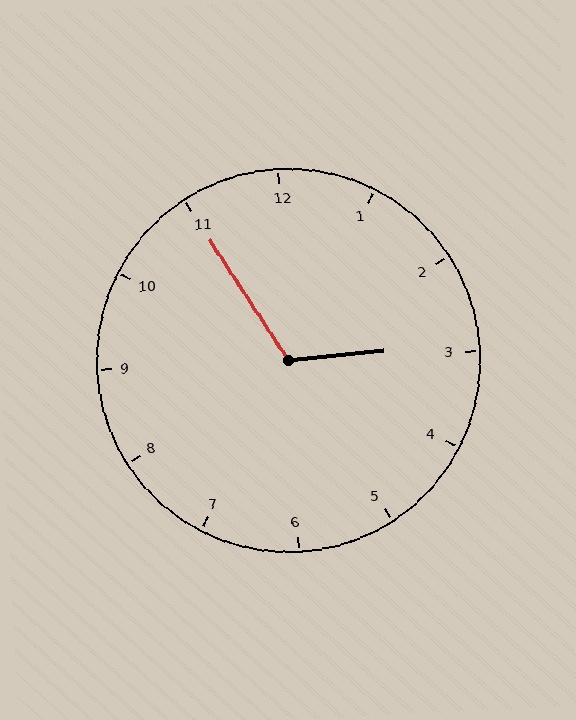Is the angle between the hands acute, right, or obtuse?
It is obtuse.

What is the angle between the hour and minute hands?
Approximately 118 degrees.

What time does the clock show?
2:55.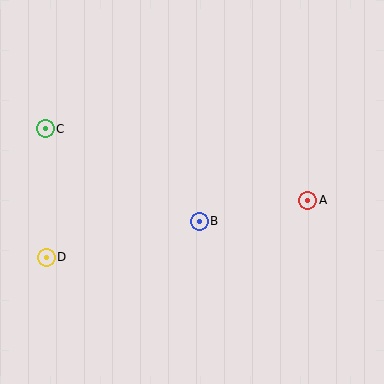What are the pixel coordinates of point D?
Point D is at (46, 257).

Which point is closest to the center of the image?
Point B at (199, 221) is closest to the center.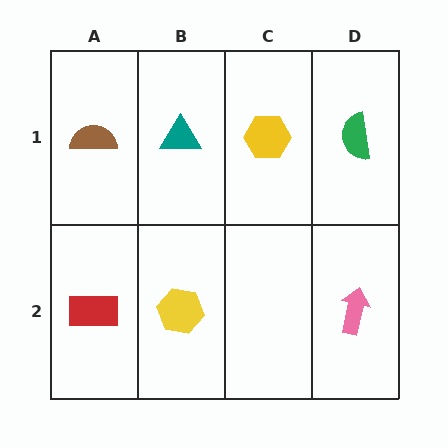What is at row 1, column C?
A yellow hexagon.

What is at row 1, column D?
A green semicircle.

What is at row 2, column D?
A pink arrow.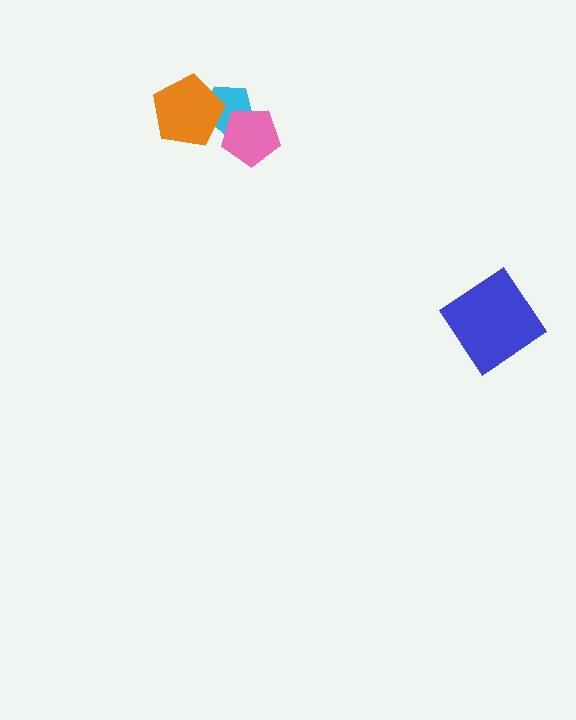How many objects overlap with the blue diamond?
0 objects overlap with the blue diamond.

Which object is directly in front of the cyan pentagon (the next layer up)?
The orange pentagon is directly in front of the cyan pentagon.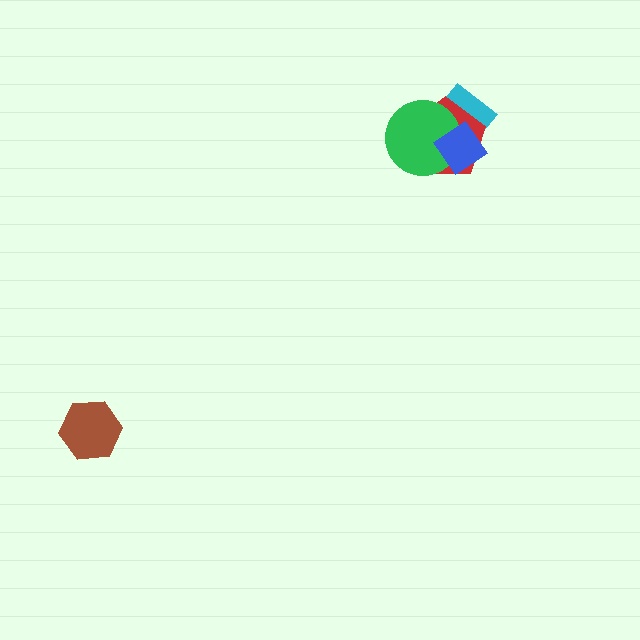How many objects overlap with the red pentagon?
3 objects overlap with the red pentagon.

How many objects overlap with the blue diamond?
3 objects overlap with the blue diamond.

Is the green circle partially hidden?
Yes, it is partially covered by another shape.